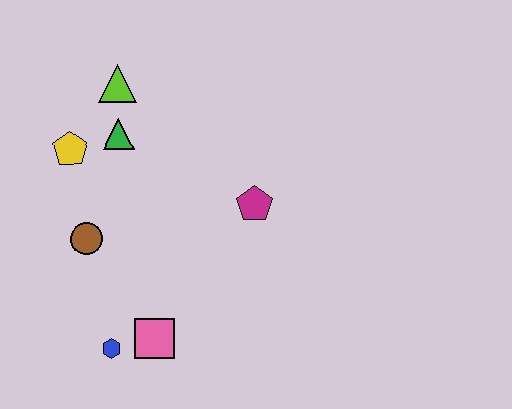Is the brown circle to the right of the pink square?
No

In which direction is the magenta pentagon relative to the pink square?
The magenta pentagon is above the pink square.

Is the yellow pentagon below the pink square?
No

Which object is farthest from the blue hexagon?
The lime triangle is farthest from the blue hexagon.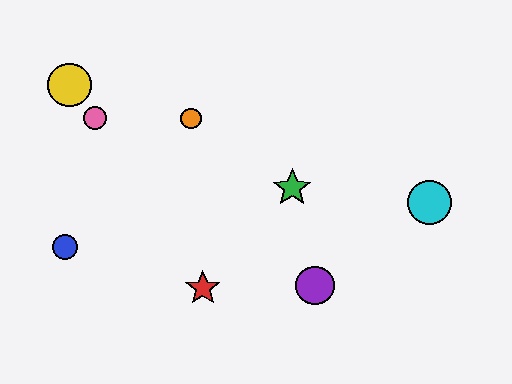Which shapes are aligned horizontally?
The orange circle, the pink circle are aligned horizontally.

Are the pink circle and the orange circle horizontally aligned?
Yes, both are at y≈118.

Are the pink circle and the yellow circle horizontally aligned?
No, the pink circle is at y≈118 and the yellow circle is at y≈85.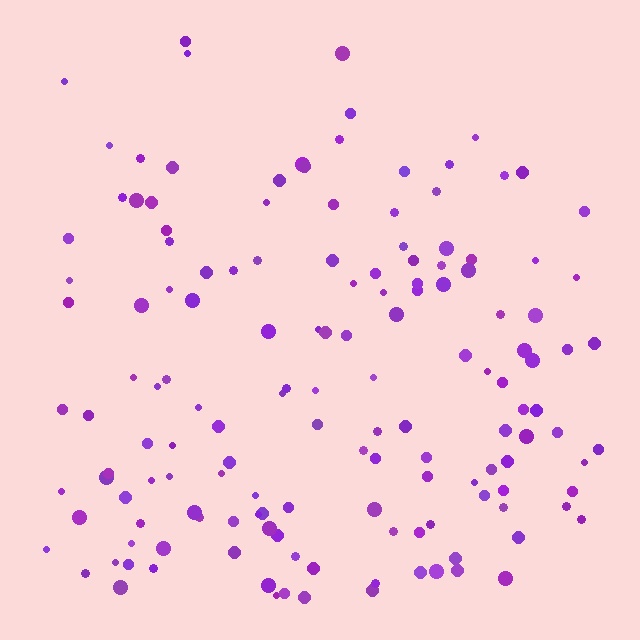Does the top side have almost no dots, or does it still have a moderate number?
Still a moderate number, just noticeably fewer than the bottom.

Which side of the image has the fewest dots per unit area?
The top.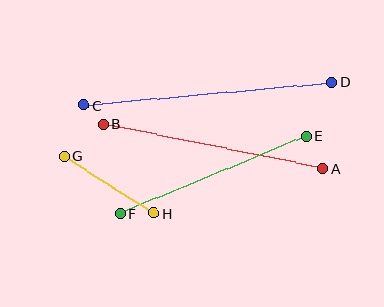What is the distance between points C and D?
The distance is approximately 250 pixels.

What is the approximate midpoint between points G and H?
The midpoint is at approximately (109, 185) pixels.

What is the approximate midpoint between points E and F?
The midpoint is at approximately (213, 175) pixels.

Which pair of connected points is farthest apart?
Points C and D are farthest apart.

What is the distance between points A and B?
The distance is approximately 223 pixels.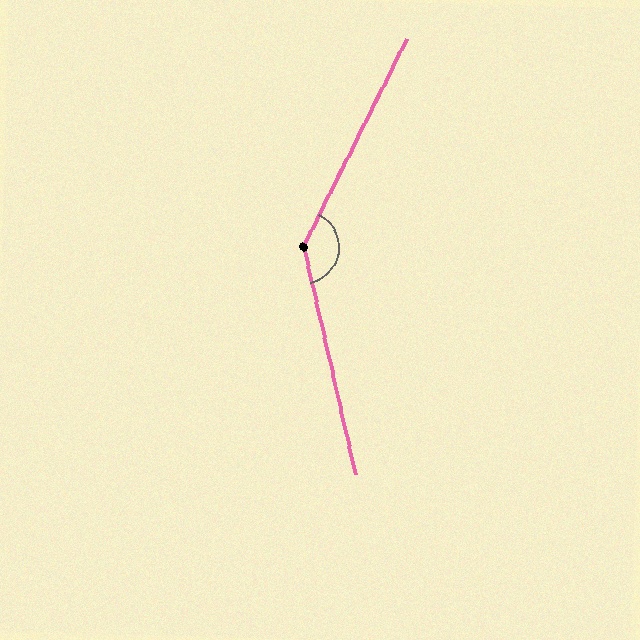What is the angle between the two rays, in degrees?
Approximately 140 degrees.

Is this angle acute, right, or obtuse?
It is obtuse.